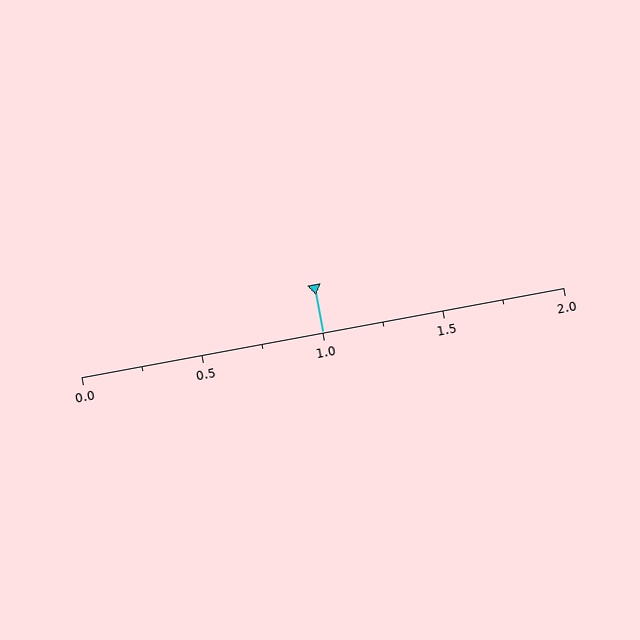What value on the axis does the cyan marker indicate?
The marker indicates approximately 1.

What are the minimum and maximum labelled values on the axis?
The axis runs from 0.0 to 2.0.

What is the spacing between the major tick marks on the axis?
The major ticks are spaced 0.5 apart.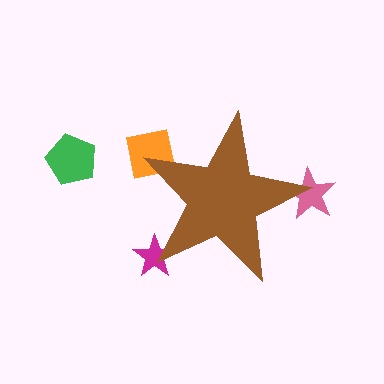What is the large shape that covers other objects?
A brown star.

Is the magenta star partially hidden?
Yes, the magenta star is partially hidden behind the brown star.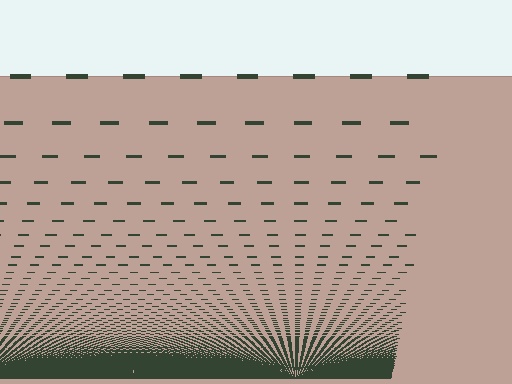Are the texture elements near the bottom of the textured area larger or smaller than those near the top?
Smaller. The gradient is inverted — elements near the bottom are smaller and denser.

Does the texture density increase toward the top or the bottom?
Density increases toward the bottom.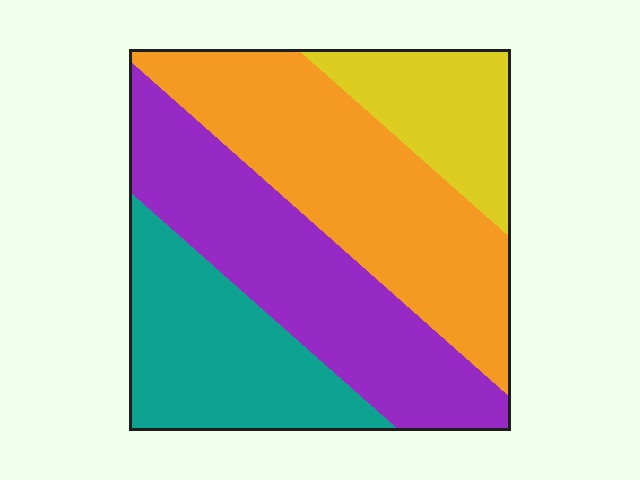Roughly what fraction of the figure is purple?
Purple takes up between a sixth and a third of the figure.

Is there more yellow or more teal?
Teal.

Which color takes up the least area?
Yellow, at roughly 15%.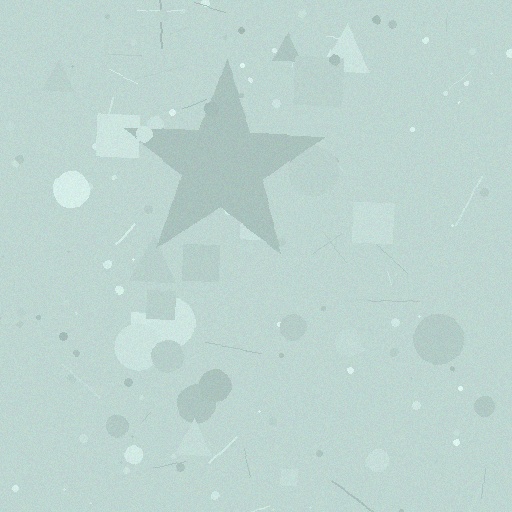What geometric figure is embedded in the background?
A star is embedded in the background.